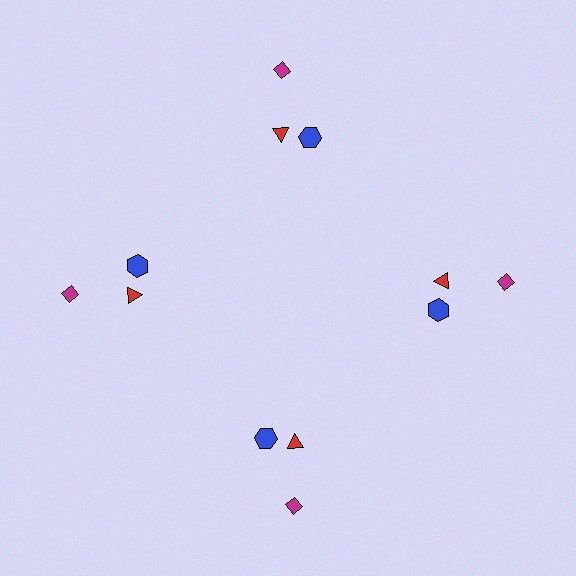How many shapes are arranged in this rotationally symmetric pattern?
There are 12 shapes, arranged in 4 groups of 3.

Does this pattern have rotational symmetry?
Yes, this pattern has 4-fold rotational symmetry. It looks the same after rotating 90 degrees around the center.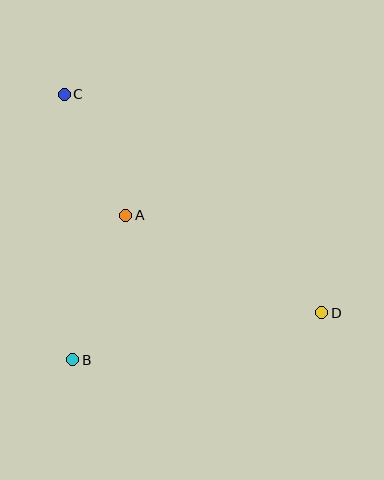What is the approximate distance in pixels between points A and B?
The distance between A and B is approximately 154 pixels.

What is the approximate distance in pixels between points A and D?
The distance between A and D is approximately 219 pixels.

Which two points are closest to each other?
Points A and C are closest to each other.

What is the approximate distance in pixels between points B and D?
The distance between B and D is approximately 254 pixels.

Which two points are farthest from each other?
Points C and D are farthest from each other.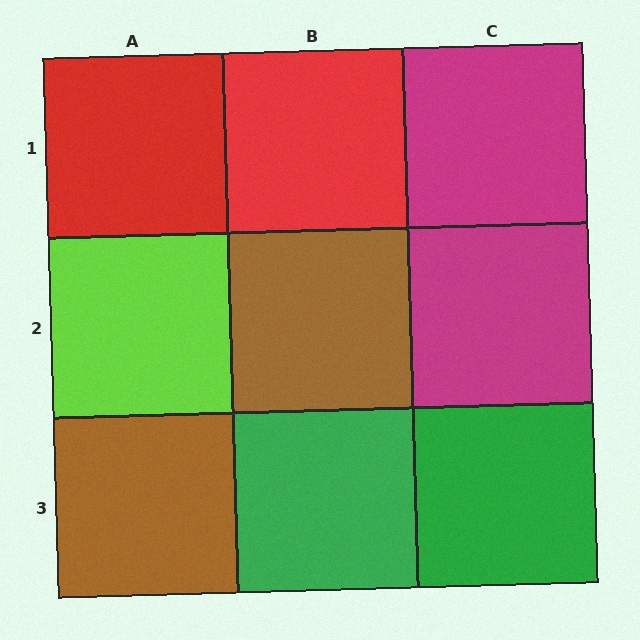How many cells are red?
2 cells are red.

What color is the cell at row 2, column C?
Magenta.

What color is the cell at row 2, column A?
Lime.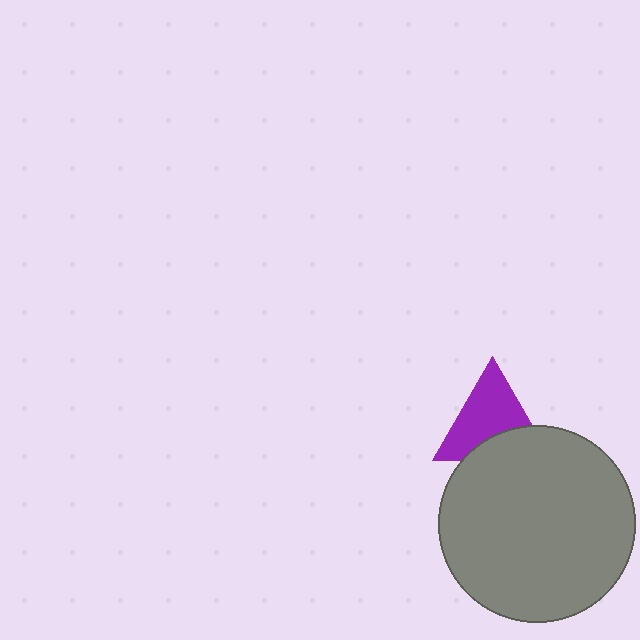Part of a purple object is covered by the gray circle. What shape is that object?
It is a triangle.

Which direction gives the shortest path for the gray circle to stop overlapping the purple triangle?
Moving down gives the shortest separation.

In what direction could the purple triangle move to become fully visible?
The purple triangle could move up. That would shift it out from behind the gray circle entirely.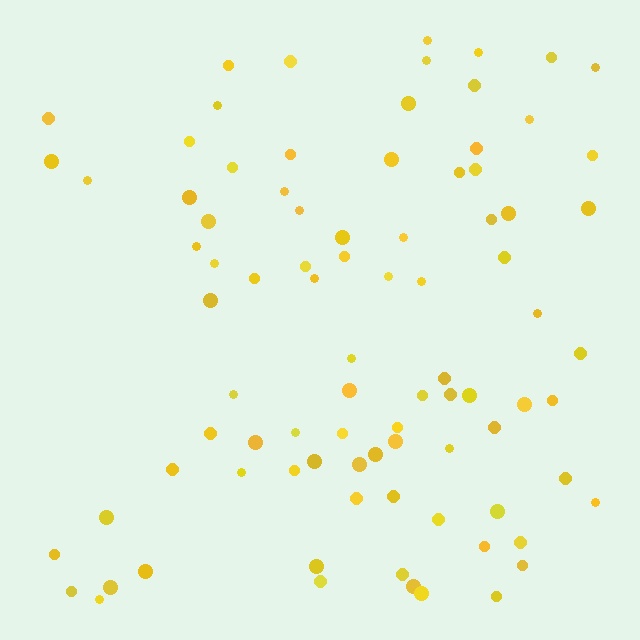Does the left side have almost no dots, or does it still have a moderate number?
Still a moderate number, just noticeably fewer than the right.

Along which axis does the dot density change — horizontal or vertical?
Horizontal.